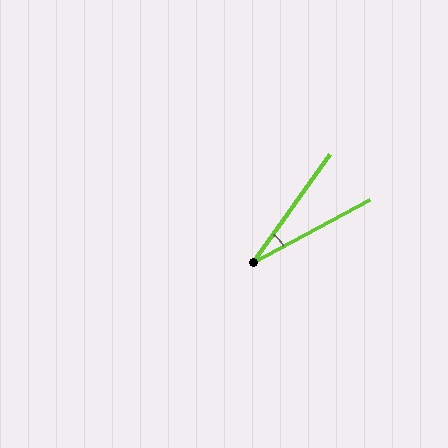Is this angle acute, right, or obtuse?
It is acute.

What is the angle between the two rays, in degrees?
Approximately 26 degrees.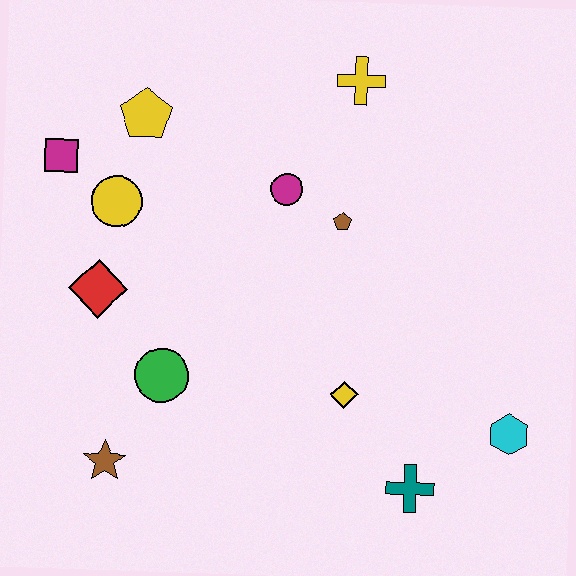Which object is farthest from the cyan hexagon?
The magenta square is farthest from the cyan hexagon.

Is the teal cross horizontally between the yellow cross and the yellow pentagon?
No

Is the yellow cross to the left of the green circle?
No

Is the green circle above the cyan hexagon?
Yes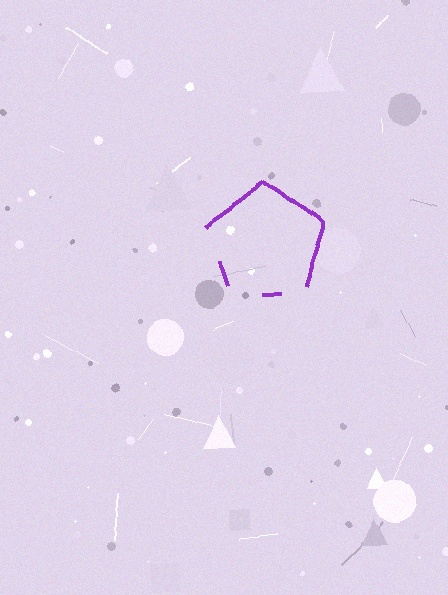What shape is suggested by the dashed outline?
The dashed outline suggests a pentagon.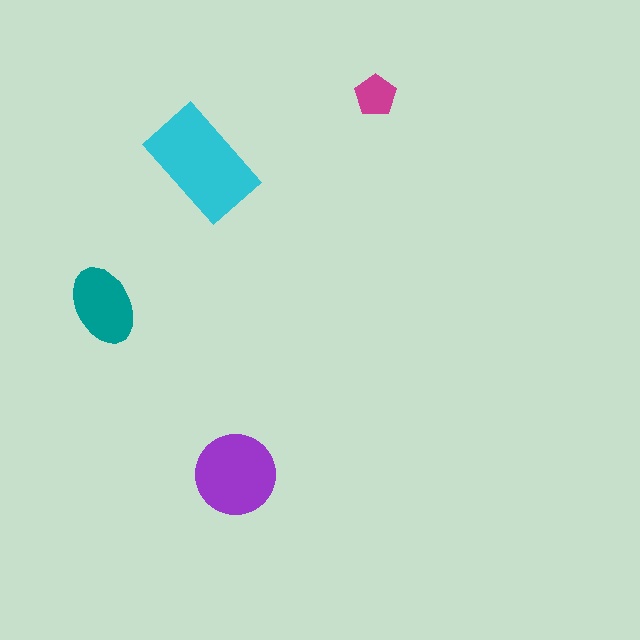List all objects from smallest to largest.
The magenta pentagon, the teal ellipse, the purple circle, the cyan rectangle.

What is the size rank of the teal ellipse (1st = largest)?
3rd.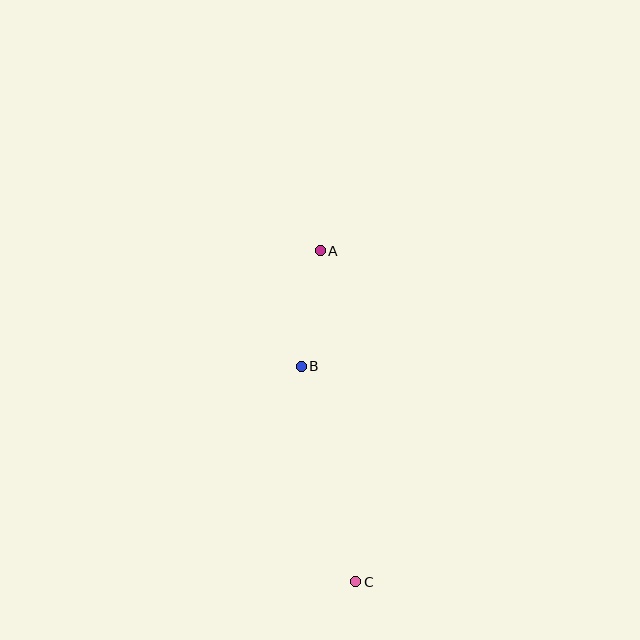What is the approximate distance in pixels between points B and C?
The distance between B and C is approximately 222 pixels.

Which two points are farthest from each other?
Points A and C are farthest from each other.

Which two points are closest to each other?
Points A and B are closest to each other.